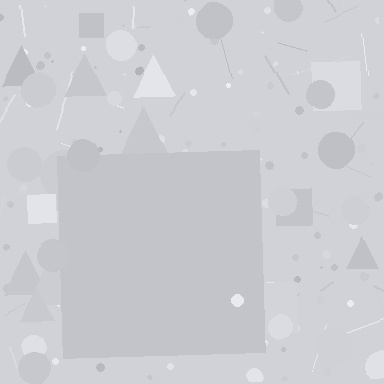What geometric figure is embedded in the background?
A square is embedded in the background.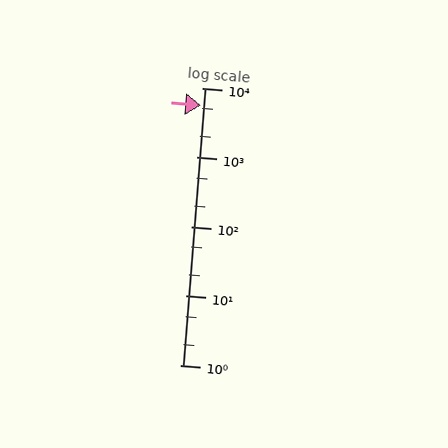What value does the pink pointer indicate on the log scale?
The pointer indicates approximately 5600.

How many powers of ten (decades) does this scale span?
The scale spans 4 decades, from 1 to 10000.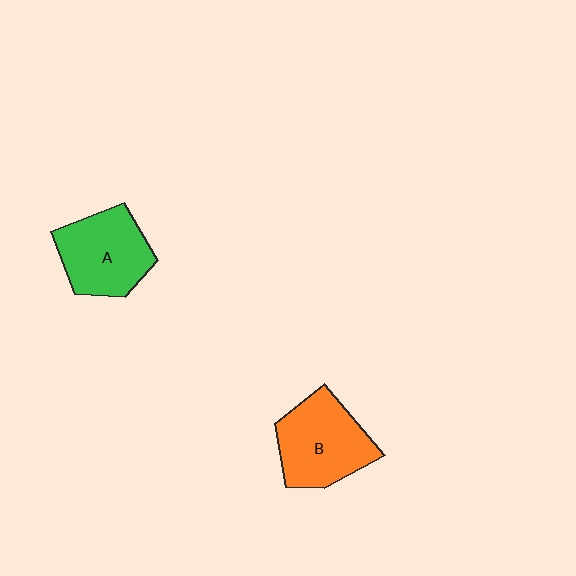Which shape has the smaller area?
Shape A (green).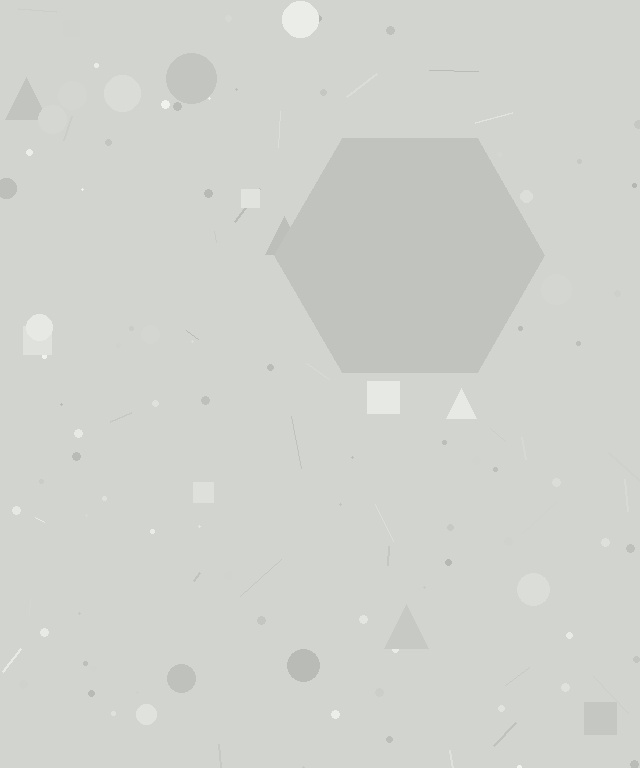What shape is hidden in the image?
A hexagon is hidden in the image.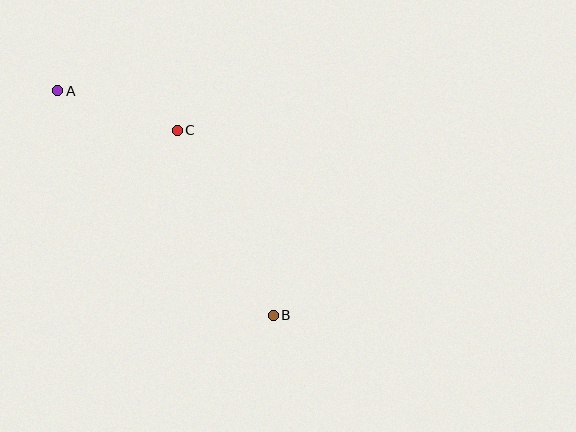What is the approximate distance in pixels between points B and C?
The distance between B and C is approximately 208 pixels.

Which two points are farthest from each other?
Points A and B are farthest from each other.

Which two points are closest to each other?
Points A and C are closest to each other.